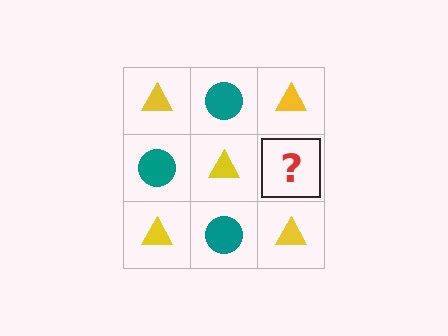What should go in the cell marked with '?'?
The missing cell should contain a teal circle.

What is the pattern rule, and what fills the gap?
The rule is that it alternates yellow triangle and teal circle in a checkerboard pattern. The gap should be filled with a teal circle.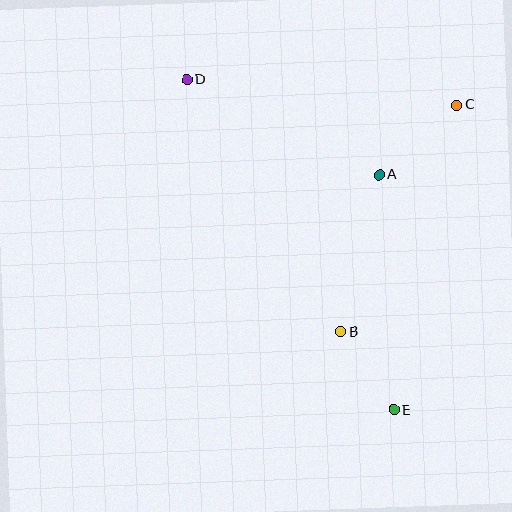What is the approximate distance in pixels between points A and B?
The distance between A and B is approximately 162 pixels.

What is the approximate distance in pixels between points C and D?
The distance between C and D is approximately 271 pixels.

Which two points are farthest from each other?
Points D and E are farthest from each other.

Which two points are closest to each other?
Points B and E are closest to each other.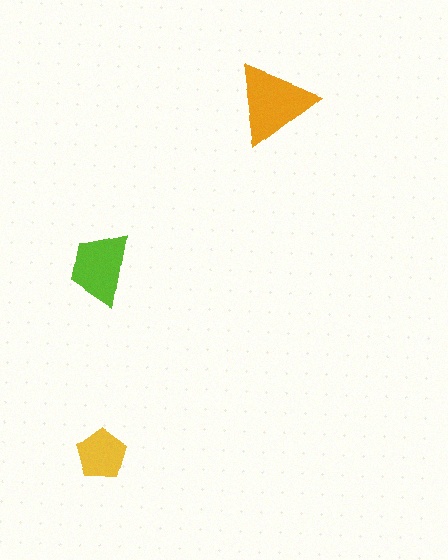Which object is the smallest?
The yellow pentagon.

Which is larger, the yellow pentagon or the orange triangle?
The orange triangle.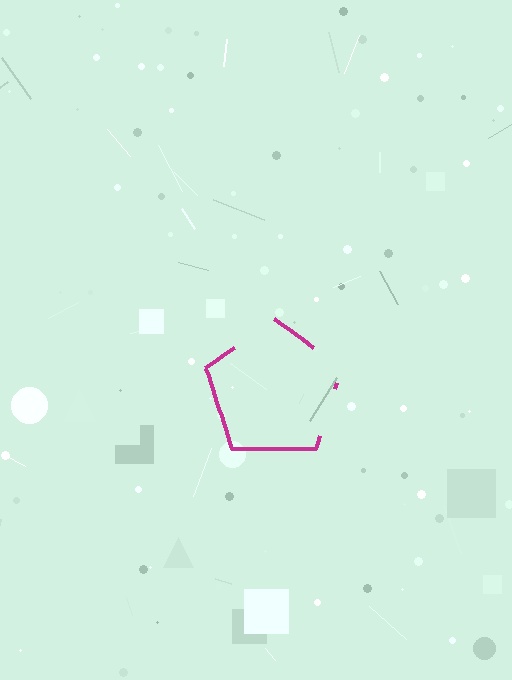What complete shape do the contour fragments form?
The contour fragments form a pentagon.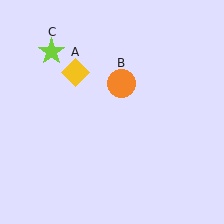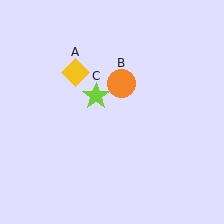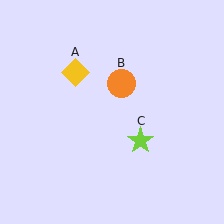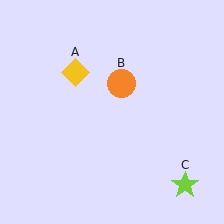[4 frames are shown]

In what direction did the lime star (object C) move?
The lime star (object C) moved down and to the right.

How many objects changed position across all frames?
1 object changed position: lime star (object C).